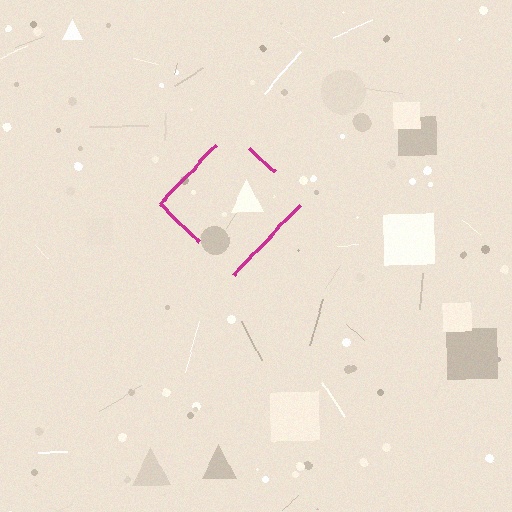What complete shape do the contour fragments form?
The contour fragments form a diamond.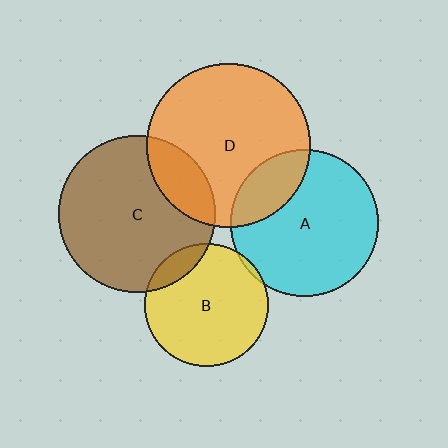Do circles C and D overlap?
Yes.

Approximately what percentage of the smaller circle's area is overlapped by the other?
Approximately 20%.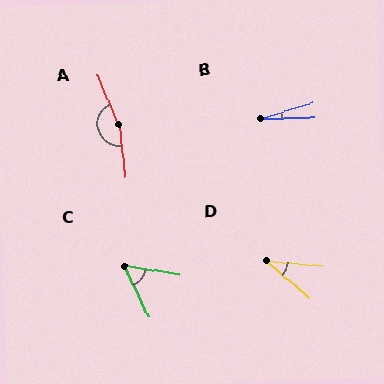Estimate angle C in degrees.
Approximately 56 degrees.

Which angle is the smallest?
B, at approximately 16 degrees.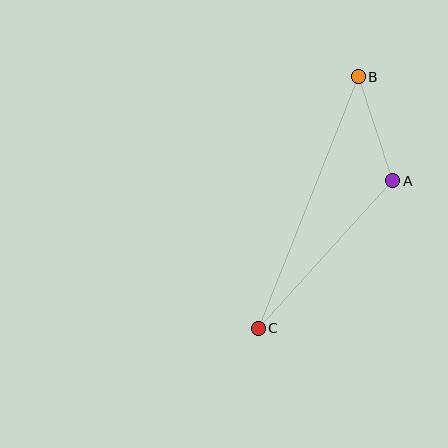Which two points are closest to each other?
Points A and B are closest to each other.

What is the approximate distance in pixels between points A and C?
The distance between A and C is approximately 199 pixels.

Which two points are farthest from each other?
Points B and C are farthest from each other.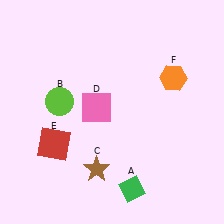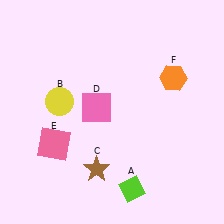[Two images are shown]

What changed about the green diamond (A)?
In Image 1, A is green. In Image 2, it changed to lime.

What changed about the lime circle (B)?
In Image 1, B is lime. In Image 2, it changed to yellow.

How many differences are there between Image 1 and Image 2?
There are 3 differences between the two images.